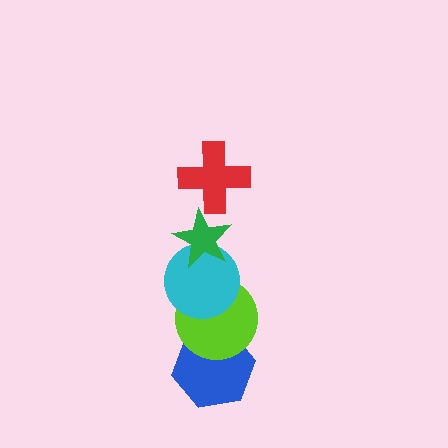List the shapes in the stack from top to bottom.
From top to bottom: the red cross, the green star, the cyan circle, the lime circle, the blue hexagon.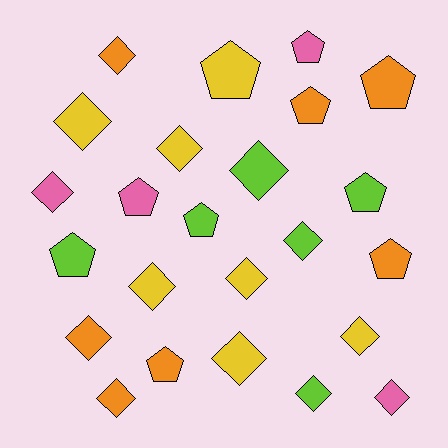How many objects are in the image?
There are 24 objects.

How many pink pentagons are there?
There are 2 pink pentagons.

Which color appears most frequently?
Yellow, with 7 objects.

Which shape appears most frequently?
Diamond, with 14 objects.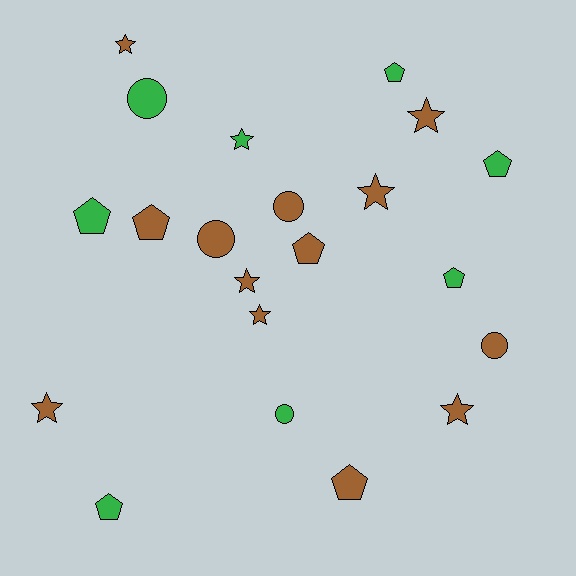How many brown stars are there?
There are 7 brown stars.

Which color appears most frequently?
Brown, with 13 objects.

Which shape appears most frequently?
Star, with 8 objects.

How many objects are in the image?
There are 21 objects.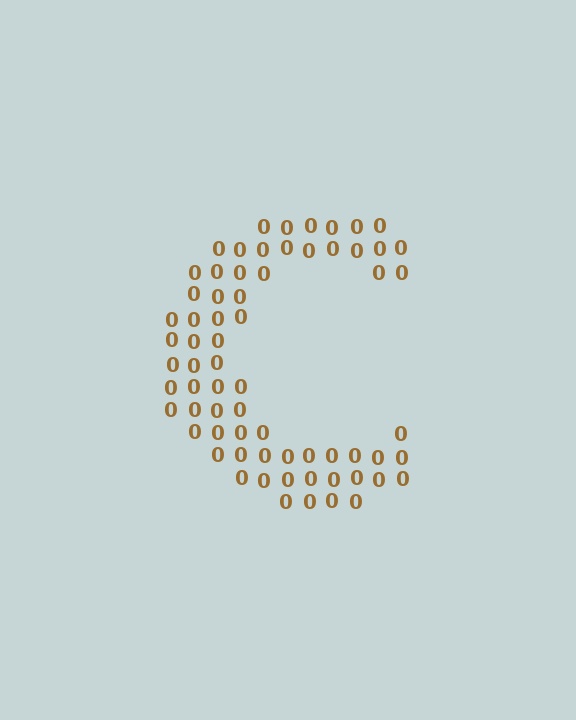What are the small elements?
The small elements are digit 0's.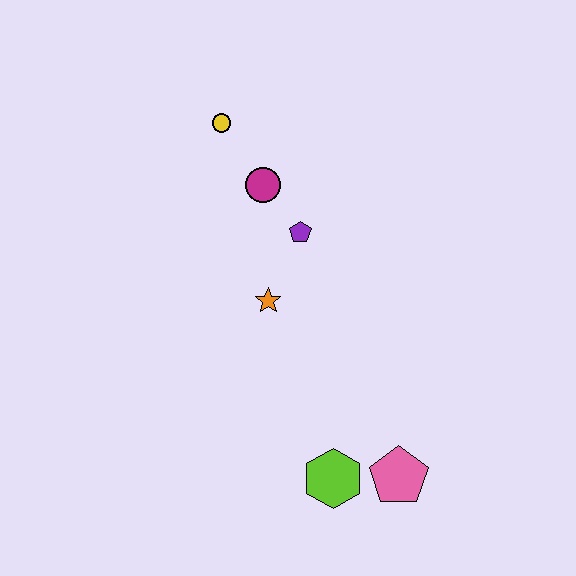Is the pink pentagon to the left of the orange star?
No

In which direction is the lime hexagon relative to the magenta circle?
The lime hexagon is below the magenta circle.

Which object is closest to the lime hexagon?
The pink pentagon is closest to the lime hexagon.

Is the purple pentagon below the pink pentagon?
No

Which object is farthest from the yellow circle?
The pink pentagon is farthest from the yellow circle.